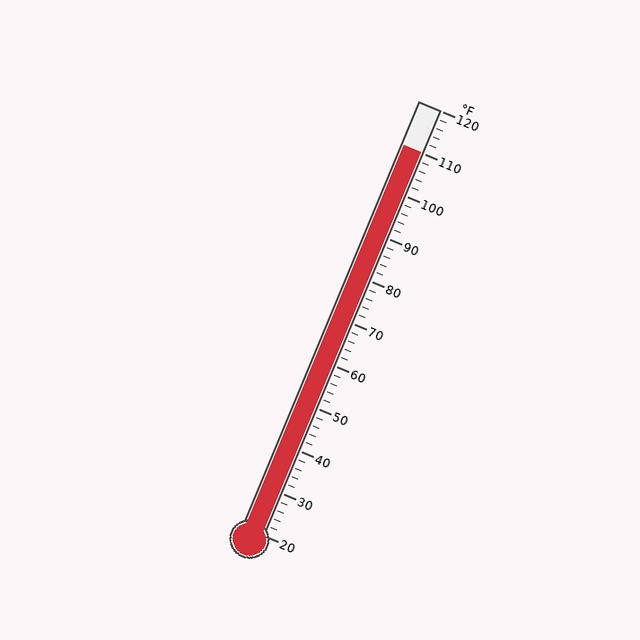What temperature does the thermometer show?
The thermometer shows approximately 110°F.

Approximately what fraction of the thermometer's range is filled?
The thermometer is filled to approximately 90% of its range.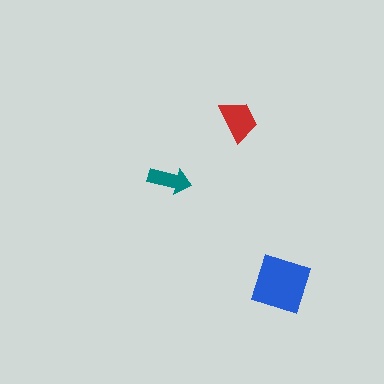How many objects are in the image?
There are 3 objects in the image.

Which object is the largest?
The blue square.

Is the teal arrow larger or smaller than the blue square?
Smaller.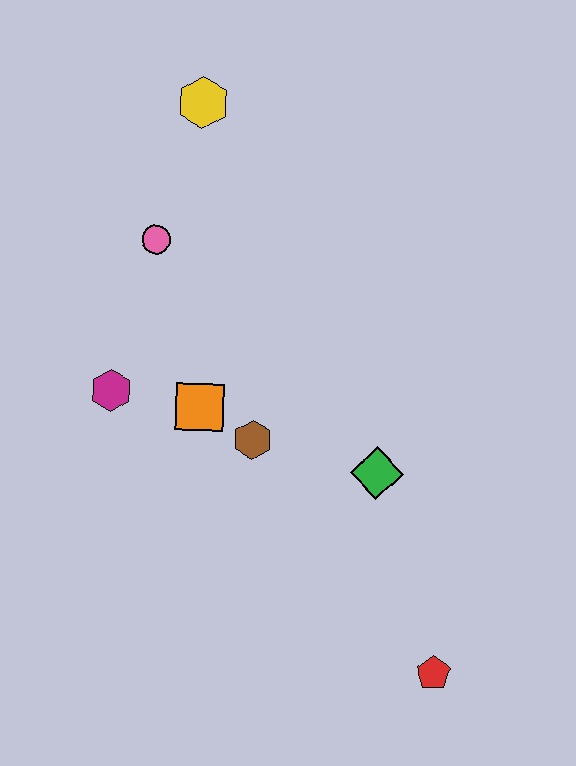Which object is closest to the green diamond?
The brown hexagon is closest to the green diamond.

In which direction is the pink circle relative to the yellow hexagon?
The pink circle is below the yellow hexagon.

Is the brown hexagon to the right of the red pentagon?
No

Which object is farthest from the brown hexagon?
The yellow hexagon is farthest from the brown hexagon.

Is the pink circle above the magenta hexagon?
Yes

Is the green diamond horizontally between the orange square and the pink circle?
No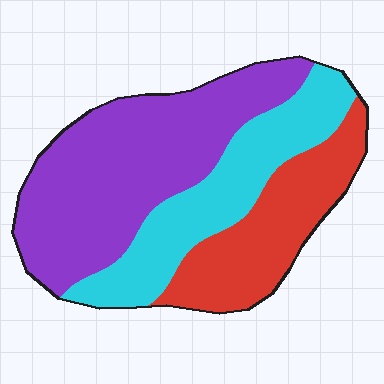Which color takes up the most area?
Purple, at roughly 45%.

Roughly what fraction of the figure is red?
Red covers about 25% of the figure.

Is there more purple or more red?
Purple.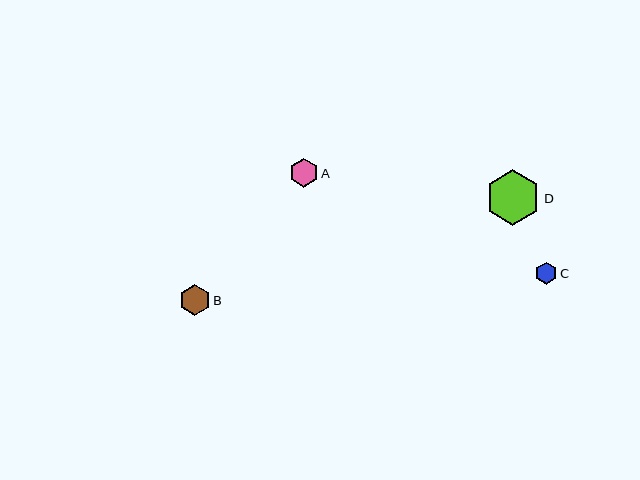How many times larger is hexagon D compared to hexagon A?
Hexagon D is approximately 1.9 times the size of hexagon A.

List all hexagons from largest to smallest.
From largest to smallest: D, B, A, C.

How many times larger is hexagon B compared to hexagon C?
Hexagon B is approximately 1.4 times the size of hexagon C.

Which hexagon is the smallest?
Hexagon C is the smallest with a size of approximately 22 pixels.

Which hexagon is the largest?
Hexagon D is the largest with a size of approximately 55 pixels.